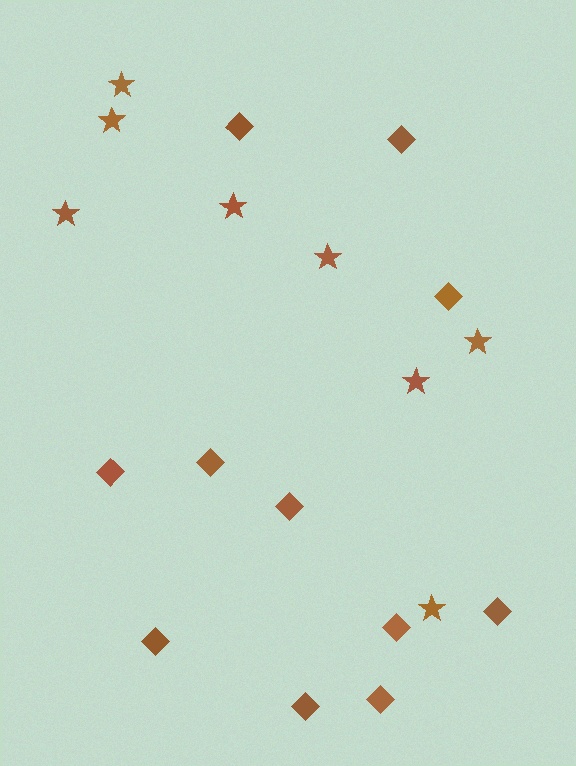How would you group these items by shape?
There are 2 groups: one group of stars (8) and one group of diamonds (11).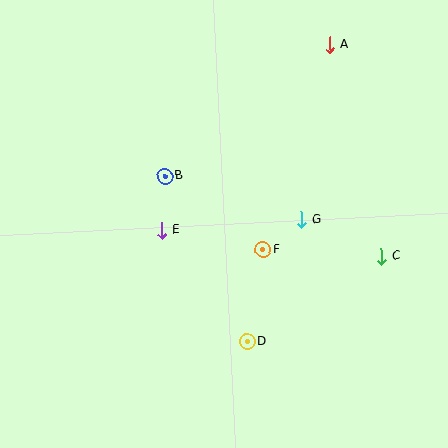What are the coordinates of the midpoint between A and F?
The midpoint between A and F is at (297, 147).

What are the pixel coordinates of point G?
Point G is at (302, 220).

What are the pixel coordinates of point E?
Point E is at (162, 230).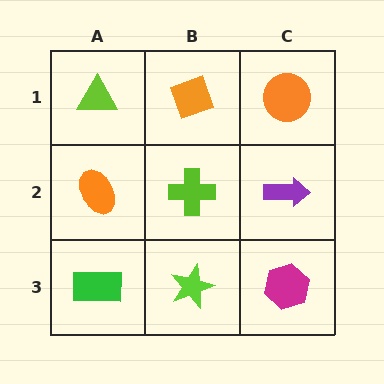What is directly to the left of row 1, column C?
An orange diamond.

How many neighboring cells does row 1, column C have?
2.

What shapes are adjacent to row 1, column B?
A lime cross (row 2, column B), a lime triangle (row 1, column A), an orange circle (row 1, column C).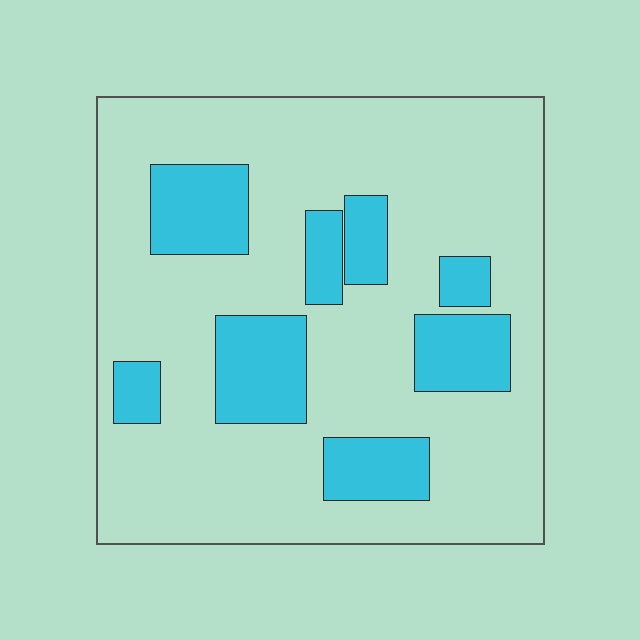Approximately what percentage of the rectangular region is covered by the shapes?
Approximately 25%.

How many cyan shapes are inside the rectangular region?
8.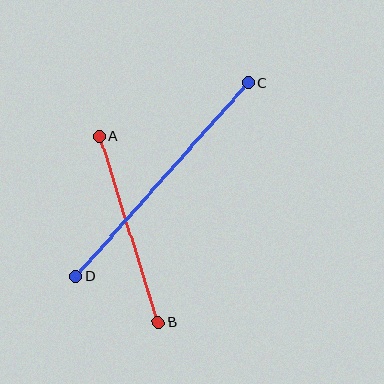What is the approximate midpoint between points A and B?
The midpoint is at approximately (129, 230) pixels.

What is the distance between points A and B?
The distance is approximately 195 pixels.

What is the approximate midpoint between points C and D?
The midpoint is at approximately (162, 180) pixels.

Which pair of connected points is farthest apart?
Points C and D are farthest apart.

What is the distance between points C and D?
The distance is approximately 259 pixels.